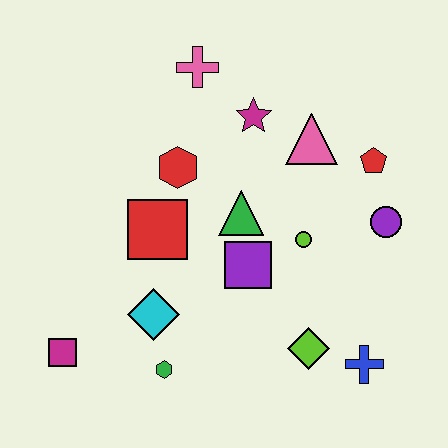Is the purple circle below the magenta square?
No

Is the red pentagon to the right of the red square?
Yes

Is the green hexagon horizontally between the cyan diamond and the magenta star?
Yes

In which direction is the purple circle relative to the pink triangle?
The purple circle is below the pink triangle.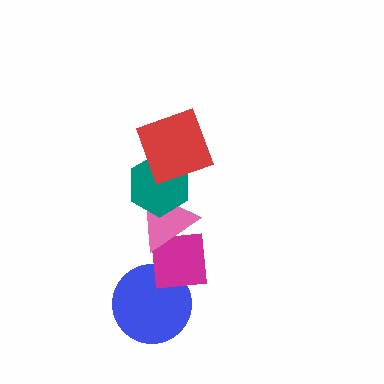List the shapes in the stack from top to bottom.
From top to bottom: the red square, the teal hexagon, the pink triangle, the magenta square, the blue circle.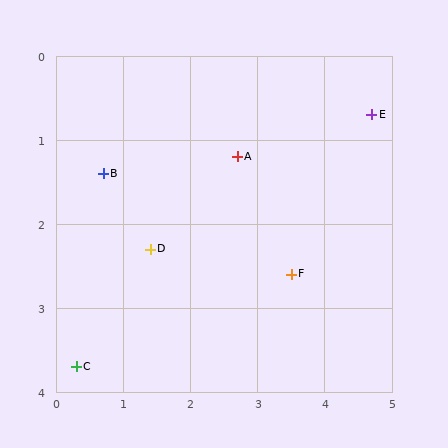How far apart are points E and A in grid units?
Points E and A are about 2.1 grid units apart.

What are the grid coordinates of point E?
Point E is at approximately (4.7, 0.7).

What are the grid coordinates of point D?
Point D is at approximately (1.4, 2.3).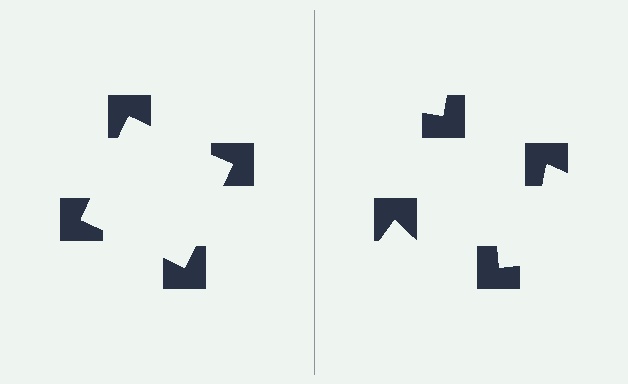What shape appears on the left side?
An illusory square.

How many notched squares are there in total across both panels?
8 — 4 on each side.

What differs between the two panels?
The notched squares are positioned identically on both sides; only the wedge orientations differ. On the left they align to a square; on the right they are misaligned.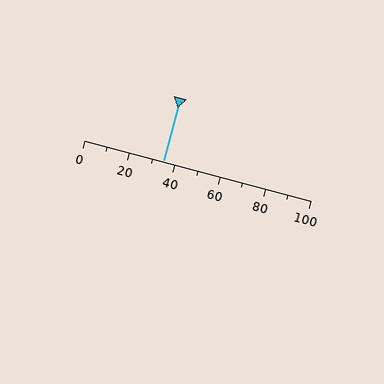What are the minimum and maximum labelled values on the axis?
The axis runs from 0 to 100.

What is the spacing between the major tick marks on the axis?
The major ticks are spaced 20 apart.